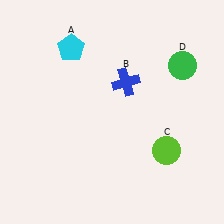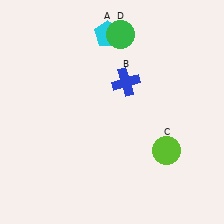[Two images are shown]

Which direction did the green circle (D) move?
The green circle (D) moved left.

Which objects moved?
The objects that moved are: the cyan pentagon (A), the green circle (D).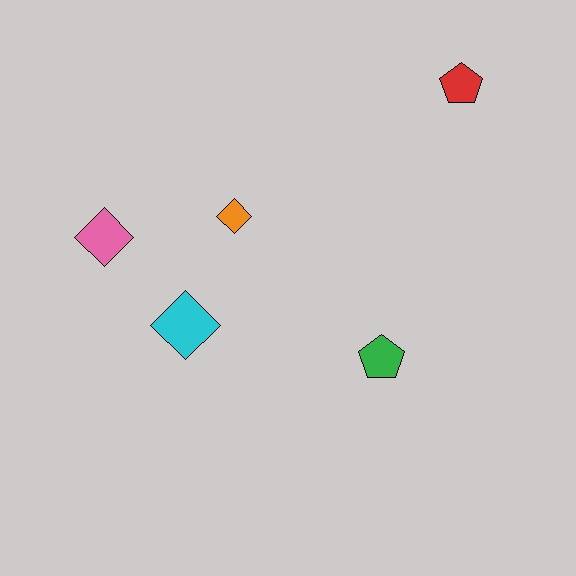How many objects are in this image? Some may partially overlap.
There are 5 objects.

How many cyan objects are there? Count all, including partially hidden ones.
There is 1 cyan object.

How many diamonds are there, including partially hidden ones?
There are 3 diamonds.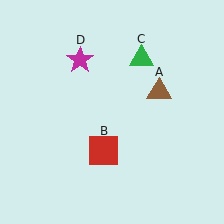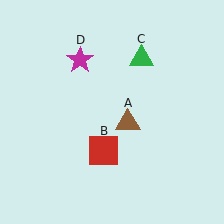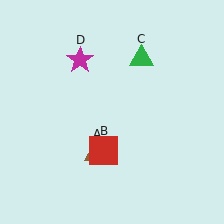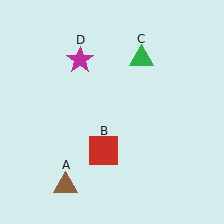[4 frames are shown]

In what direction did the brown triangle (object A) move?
The brown triangle (object A) moved down and to the left.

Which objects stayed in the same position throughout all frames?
Red square (object B) and green triangle (object C) and magenta star (object D) remained stationary.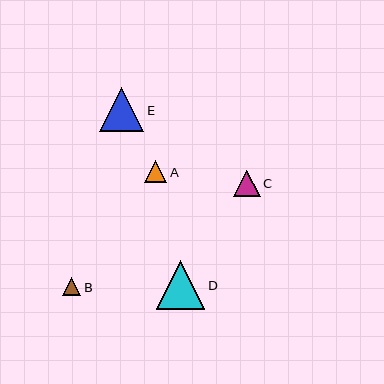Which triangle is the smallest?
Triangle B is the smallest with a size of approximately 18 pixels.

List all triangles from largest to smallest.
From largest to smallest: D, E, C, A, B.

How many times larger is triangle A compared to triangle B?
Triangle A is approximately 1.2 times the size of triangle B.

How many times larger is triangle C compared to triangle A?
Triangle C is approximately 1.2 times the size of triangle A.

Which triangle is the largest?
Triangle D is the largest with a size of approximately 48 pixels.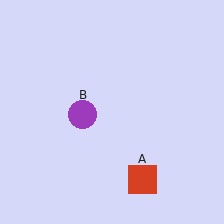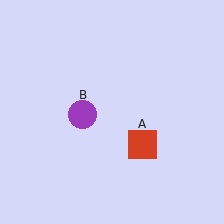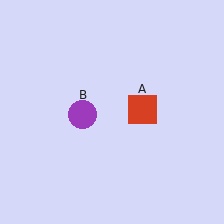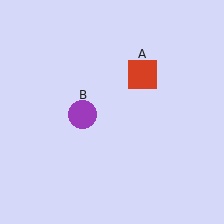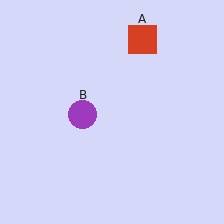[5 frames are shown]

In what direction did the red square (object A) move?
The red square (object A) moved up.